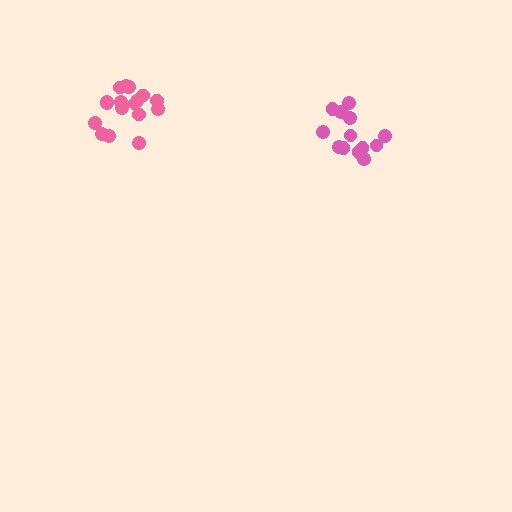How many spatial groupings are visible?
There are 2 spatial groupings.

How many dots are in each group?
Group 1: 13 dots, Group 2: 17 dots (30 total).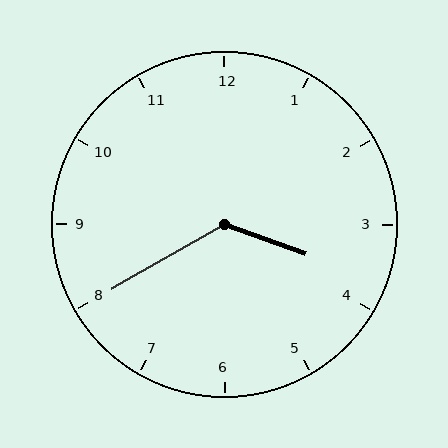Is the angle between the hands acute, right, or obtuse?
It is obtuse.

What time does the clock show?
3:40.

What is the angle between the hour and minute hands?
Approximately 130 degrees.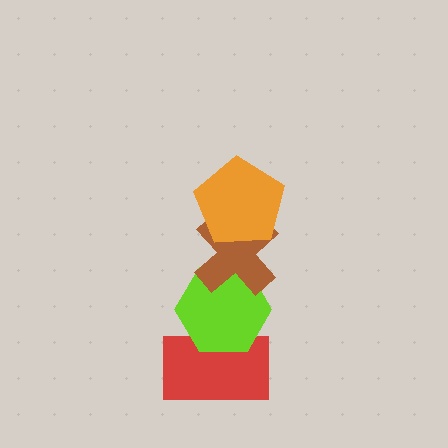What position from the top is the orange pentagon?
The orange pentagon is 1st from the top.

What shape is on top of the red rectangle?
The lime hexagon is on top of the red rectangle.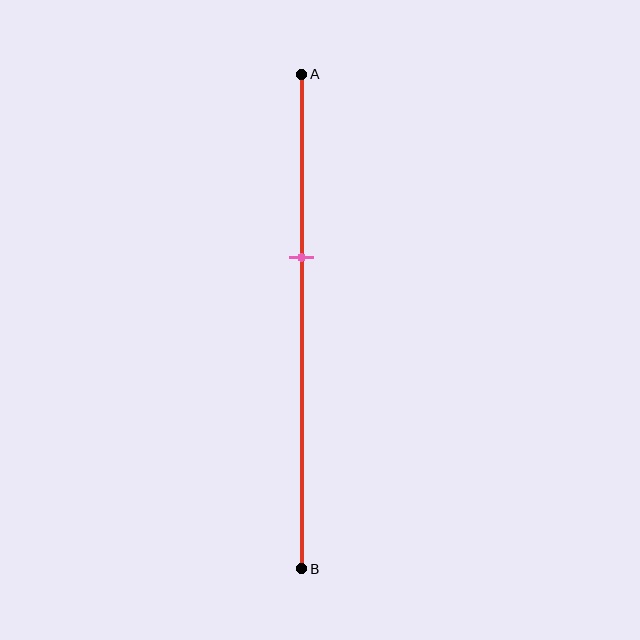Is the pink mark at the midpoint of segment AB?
No, the mark is at about 35% from A, not at the 50% midpoint.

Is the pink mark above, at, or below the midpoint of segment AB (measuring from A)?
The pink mark is above the midpoint of segment AB.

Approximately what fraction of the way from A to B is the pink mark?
The pink mark is approximately 35% of the way from A to B.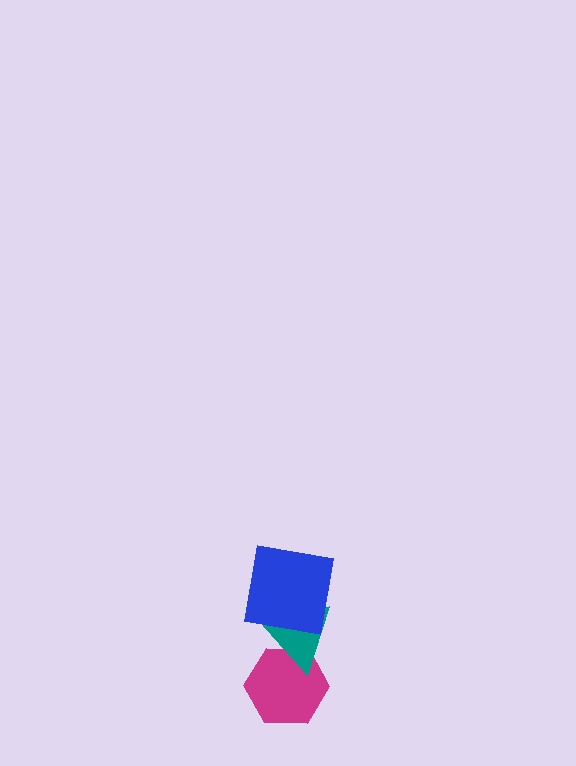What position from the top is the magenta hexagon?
The magenta hexagon is 3rd from the top.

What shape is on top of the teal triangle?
The blue square is on top of the teal triangle.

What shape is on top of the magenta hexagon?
The teal triangle is on top of the magenta hexagon.